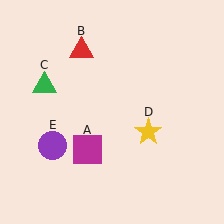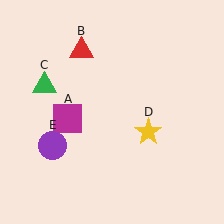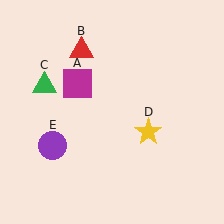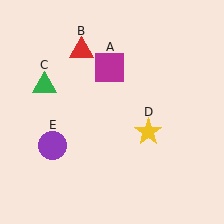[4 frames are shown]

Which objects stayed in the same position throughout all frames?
Red triangle (object B) and green triangle (object C) and yellow star (object D) and purple circle (object E) remained stationary.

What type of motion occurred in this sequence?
The magenta square (object A) rotated clockwise around the center of the scene.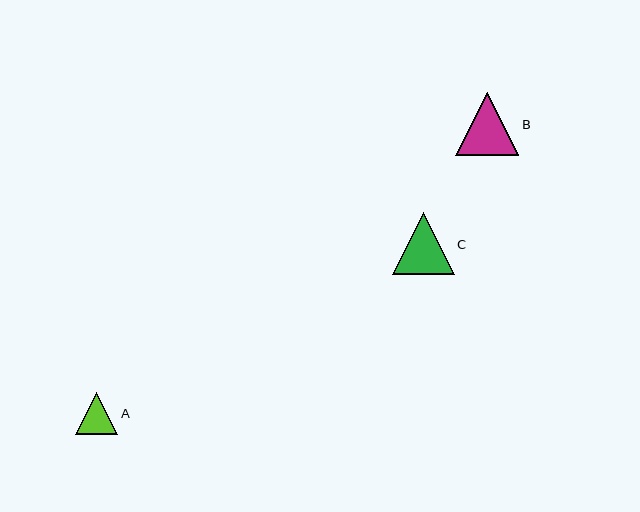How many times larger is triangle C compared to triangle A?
Triangle C is approximately 1.5 times the size of triangle A.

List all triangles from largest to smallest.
From largest to smallest: B, C, A.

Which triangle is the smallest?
Triangle A is the smallest with a size of approximately 42 pixels.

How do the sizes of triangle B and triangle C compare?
Triangle B and triangle C are approximately the same size.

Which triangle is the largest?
Triangle B is the largest with a size of approximately 63 pixels.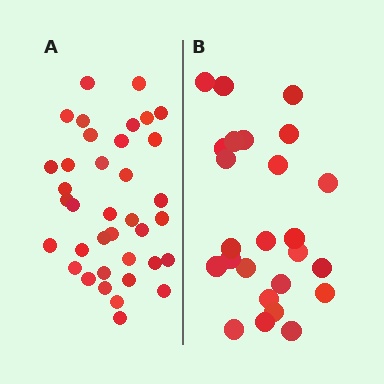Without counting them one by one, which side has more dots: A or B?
Region A (the left region) has more dots.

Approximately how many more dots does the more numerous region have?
Region A has roughly 12 or so more dots than region B.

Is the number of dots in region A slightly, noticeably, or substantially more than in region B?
Region A has substantially more. The ratio is roughly 1.5 to 1.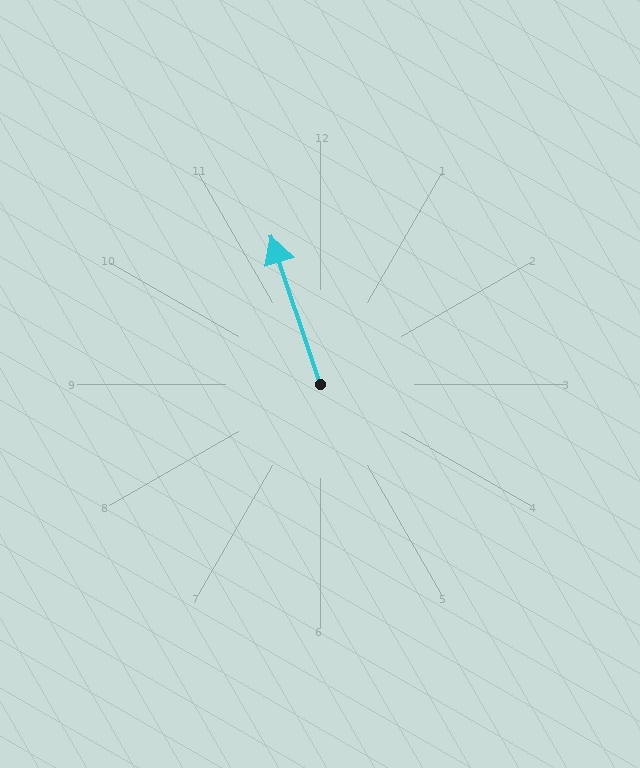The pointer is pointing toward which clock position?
Roughly 11 o'clock.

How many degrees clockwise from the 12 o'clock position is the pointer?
Approximately 342 degrees.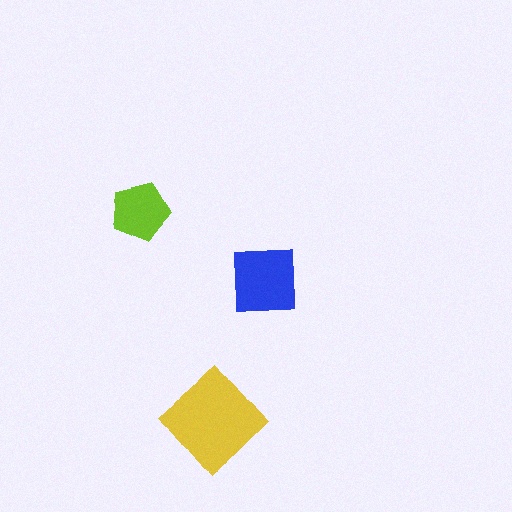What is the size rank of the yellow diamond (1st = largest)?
1st.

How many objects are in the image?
There are 3 objects in the image.